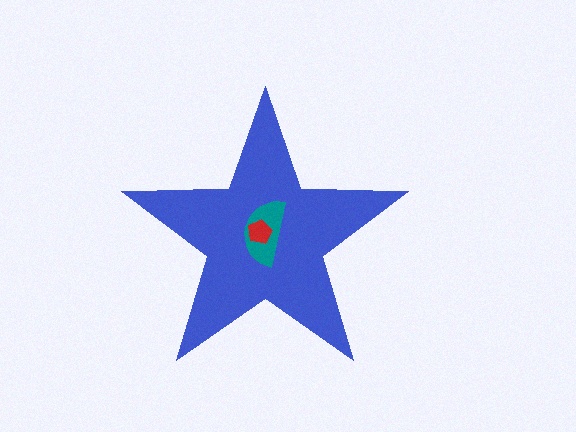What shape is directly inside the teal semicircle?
The red pentagon.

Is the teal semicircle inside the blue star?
Yes.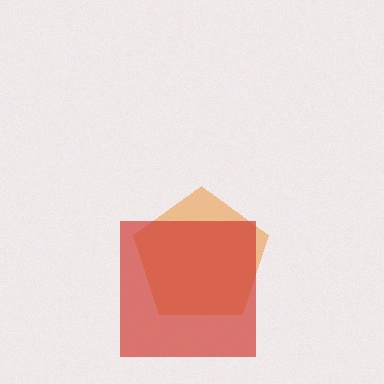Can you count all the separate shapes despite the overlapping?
Yes, there are 2 separate shapes.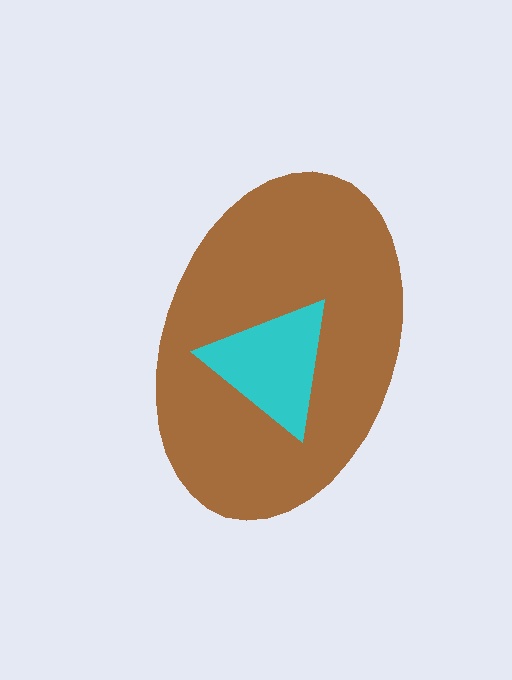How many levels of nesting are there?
2.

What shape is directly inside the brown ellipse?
The cyan triangle.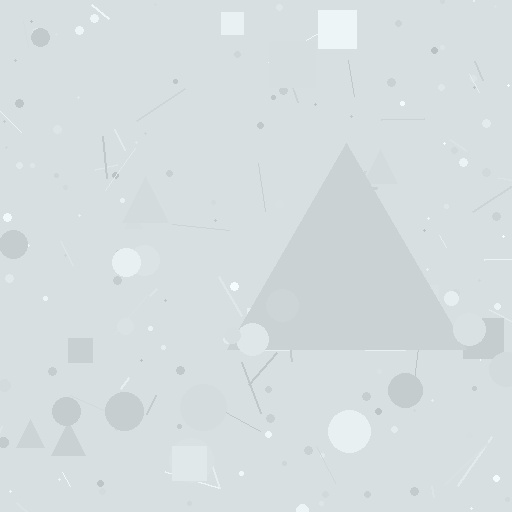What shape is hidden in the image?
A triangle is hidden in the image.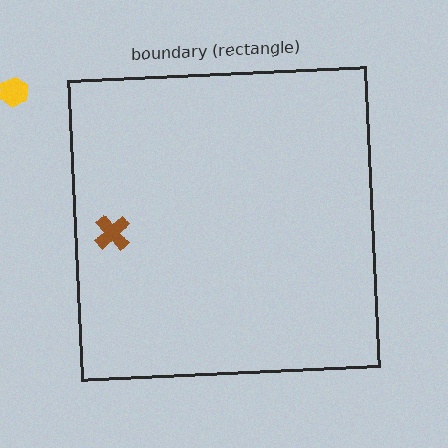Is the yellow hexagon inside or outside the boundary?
Outside.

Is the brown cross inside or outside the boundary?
Inside.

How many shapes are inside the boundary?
1 inside, 1 outside.